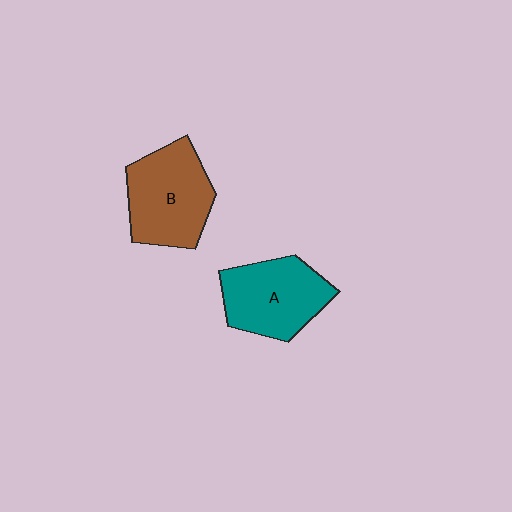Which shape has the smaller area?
Shape A (teal).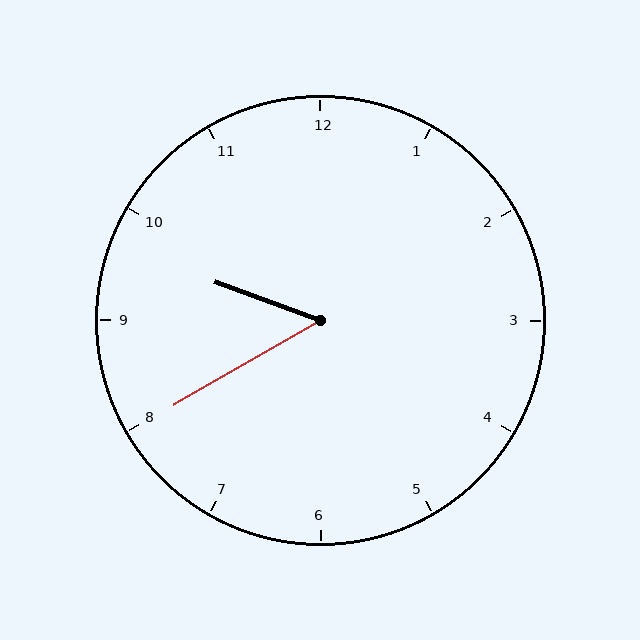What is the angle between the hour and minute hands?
Approximately 50 degrees.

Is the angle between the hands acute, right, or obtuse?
It is acute.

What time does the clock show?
9:40.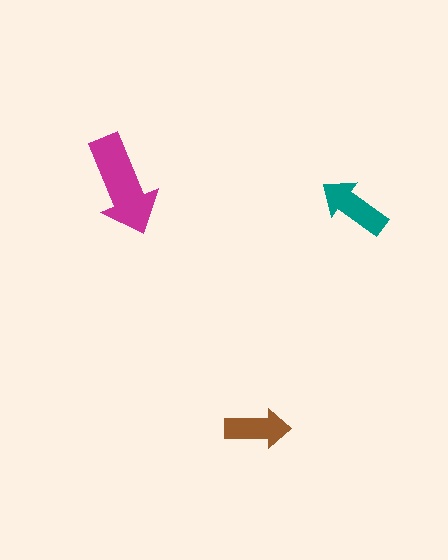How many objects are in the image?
There are 3 objects in the image.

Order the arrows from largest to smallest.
the magenta one, the teal one, the brown one.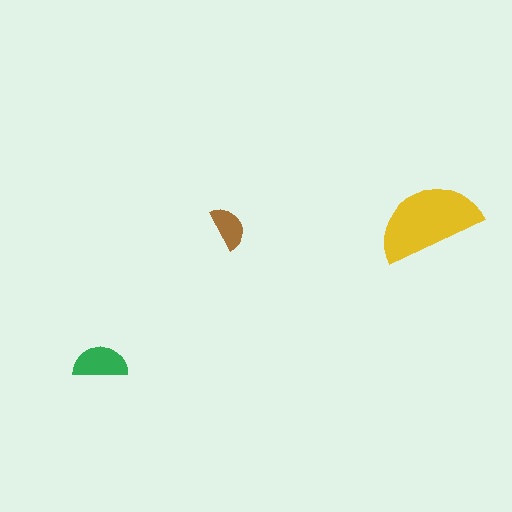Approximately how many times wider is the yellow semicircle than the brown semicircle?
About 2.5 times wider.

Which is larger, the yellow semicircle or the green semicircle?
The yellow one.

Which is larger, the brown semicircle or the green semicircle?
The green one.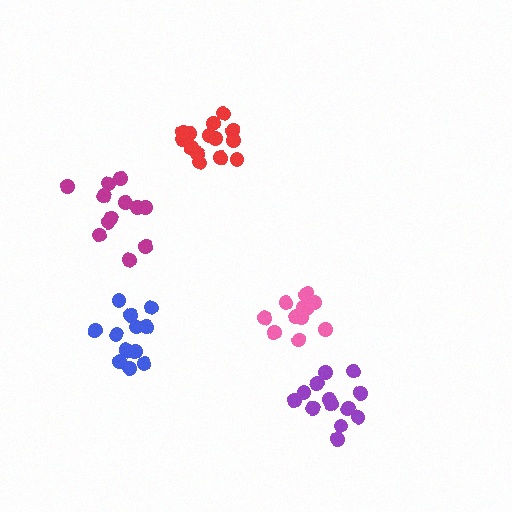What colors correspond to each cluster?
The clusters are colored: red, pink, blue, magenta, purple.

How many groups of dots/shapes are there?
There are 5 groups.